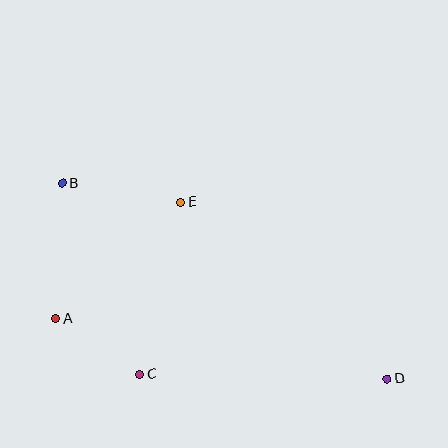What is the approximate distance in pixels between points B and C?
The distance between B and C is approximately 206 pixels.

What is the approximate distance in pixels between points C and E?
The distance between C and E is approximately 177 pixels.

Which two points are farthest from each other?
Points B and D are farthest from each other.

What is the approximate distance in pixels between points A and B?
The distance between A and B is approximately 136 pixels.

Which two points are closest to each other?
Points A and C are closest to each other.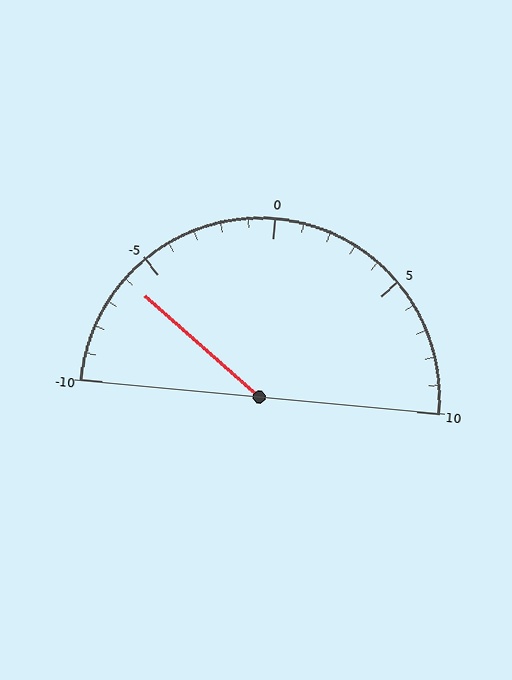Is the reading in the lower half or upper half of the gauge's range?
The reading is in the lower half of the range (-10 to 10).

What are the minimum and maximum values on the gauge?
The gauge ranges from -10 to 10.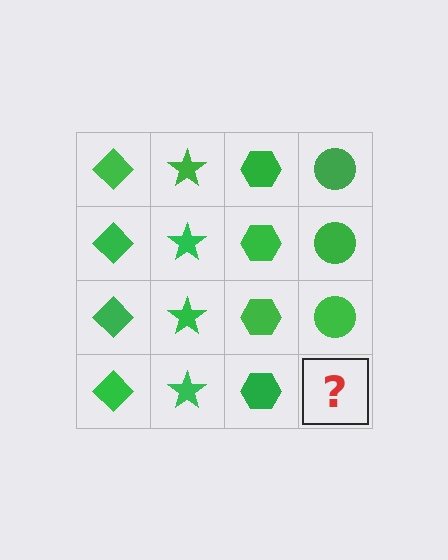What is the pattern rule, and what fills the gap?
The rule is that each column has a consistent shape. The gap should be filled with a green circle.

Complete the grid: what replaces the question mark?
The question mark should be replaced with a green circle.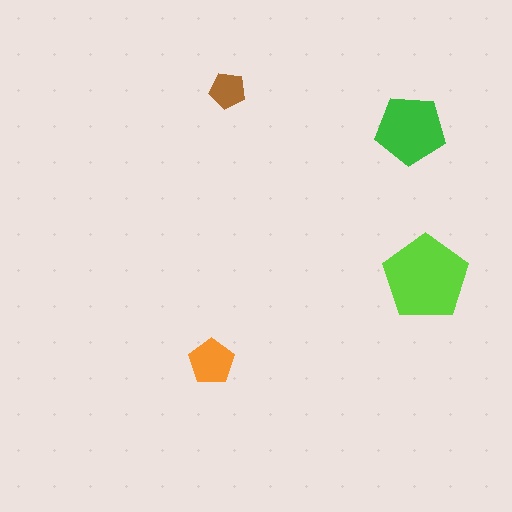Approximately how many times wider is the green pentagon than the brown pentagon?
About 2 times wider.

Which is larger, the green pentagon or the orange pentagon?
The green one.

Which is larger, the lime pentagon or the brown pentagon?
The lime one.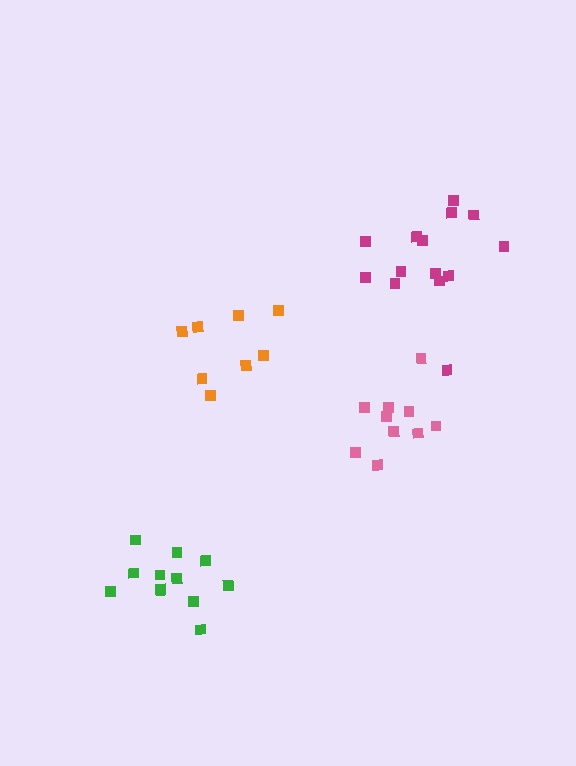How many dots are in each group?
Group 1: 14 dots, Group 2: 8 dots, Group 3: 10 dots, Group 4: 12 dots (44 total).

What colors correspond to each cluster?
The clusters are colored: magenta, orange, pink, green.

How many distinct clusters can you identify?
There are 4 distinct clusters.